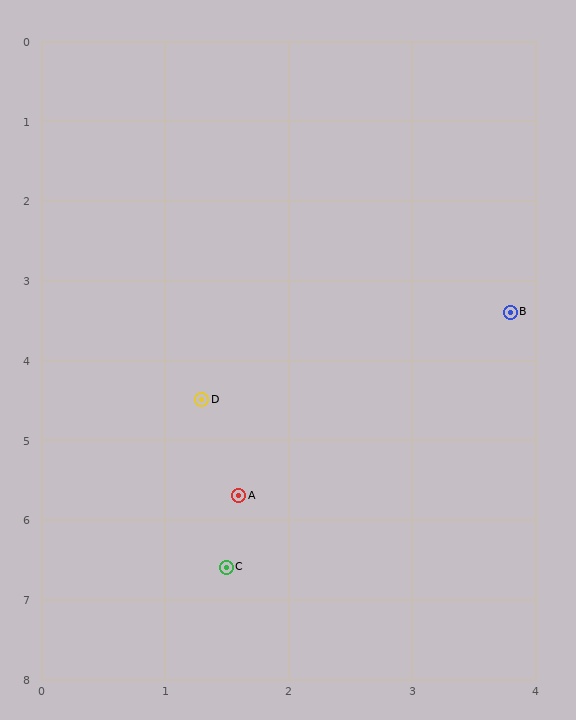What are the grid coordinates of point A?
Point A is at approximately (1.6, 5.7).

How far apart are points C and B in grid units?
Points C and B are about 3.9 grid units apart.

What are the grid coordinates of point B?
Point B is at approximately (3.8, 3.4).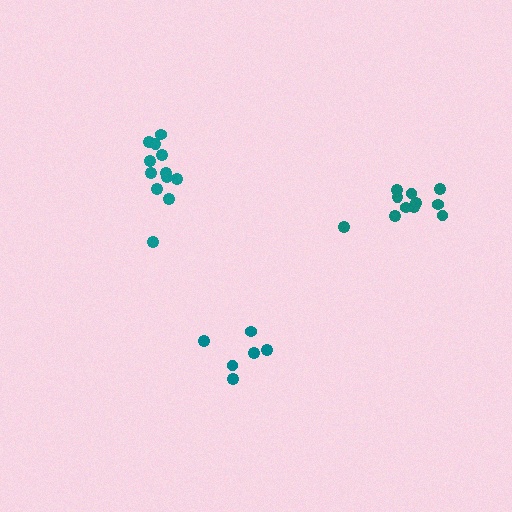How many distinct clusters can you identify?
There are 3 distinct clusters.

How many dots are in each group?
Group 1: 6 dots, Group 2: 12 dots, Group 3: 11 dots (29 total).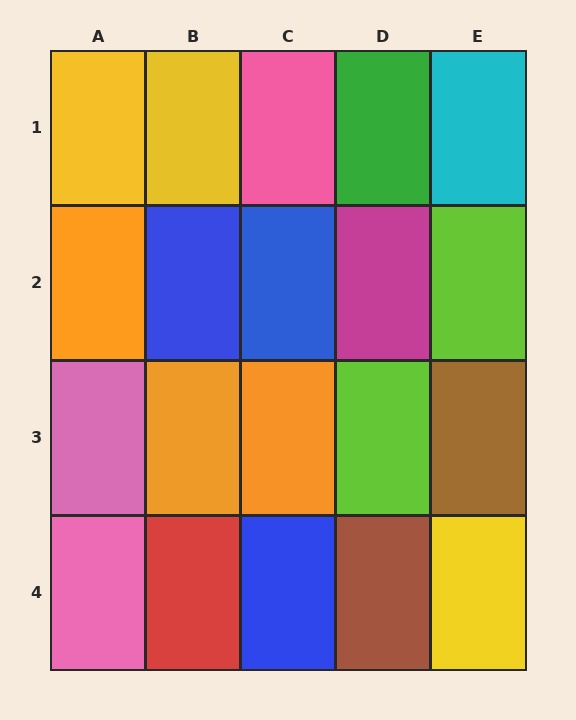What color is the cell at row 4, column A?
Pink.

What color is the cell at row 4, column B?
Red.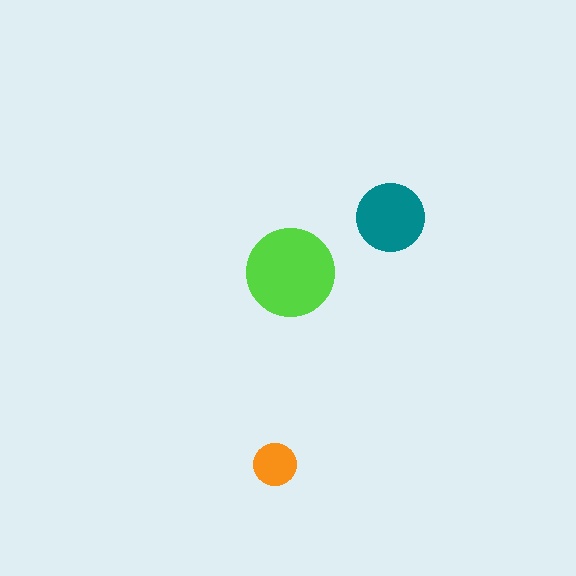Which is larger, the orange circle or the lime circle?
The lime one.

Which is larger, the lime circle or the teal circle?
The lime one.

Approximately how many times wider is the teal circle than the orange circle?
About 1.5 times wider.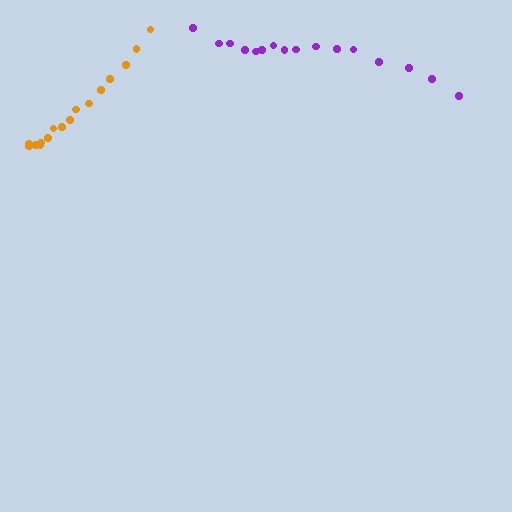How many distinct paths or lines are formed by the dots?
There are 2 distinct paths.